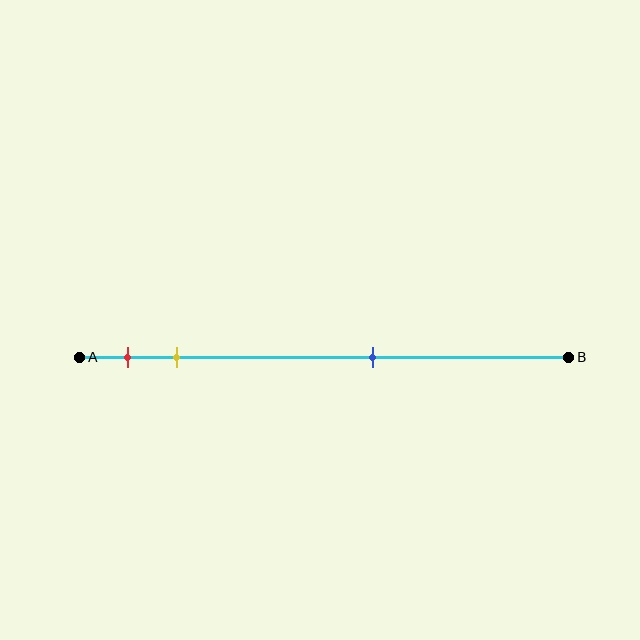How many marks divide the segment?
There are 3 marks dividing the segment.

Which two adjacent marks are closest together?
The red and yellow marks are the closest adjacent pair.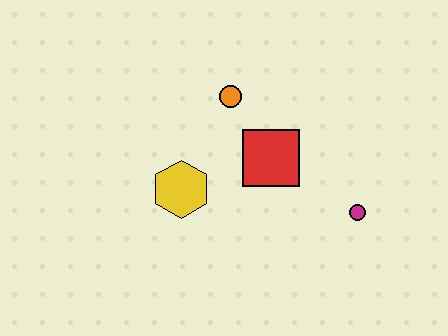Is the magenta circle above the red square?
No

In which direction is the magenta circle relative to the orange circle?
The magenta circle is to the right of the orange circle.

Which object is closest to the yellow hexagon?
The red square is closest to the yellow hexagon.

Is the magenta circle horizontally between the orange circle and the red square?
No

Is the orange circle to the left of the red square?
Yes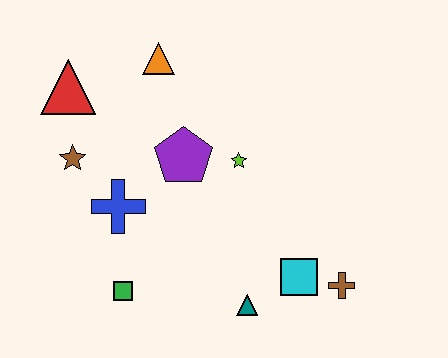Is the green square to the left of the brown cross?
Yes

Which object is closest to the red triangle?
The brown star is closest to the red triangle.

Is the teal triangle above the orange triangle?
No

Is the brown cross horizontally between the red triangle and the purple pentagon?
No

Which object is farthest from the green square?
The orange triangle is farthest from the green square.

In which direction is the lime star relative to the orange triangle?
The lime star is below the orange triangle.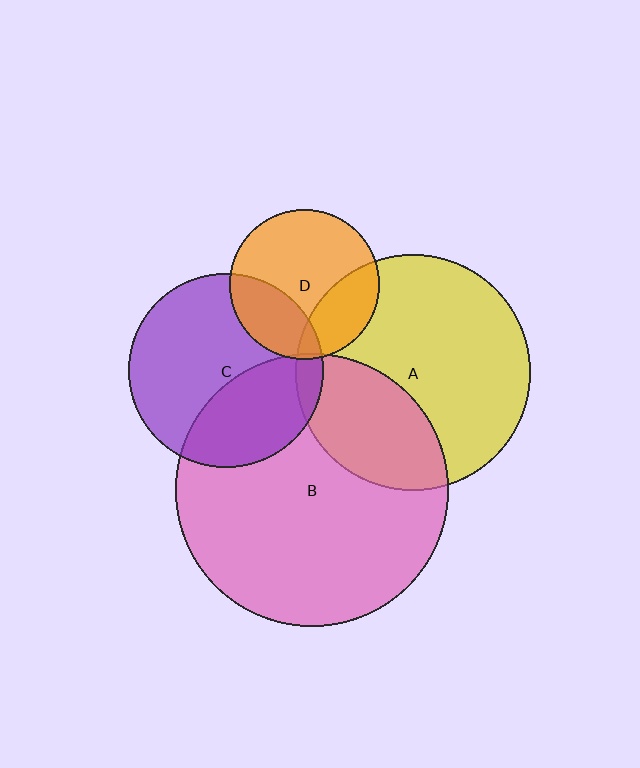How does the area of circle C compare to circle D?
Approximately 1.7 times.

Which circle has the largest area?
Circle B (pink).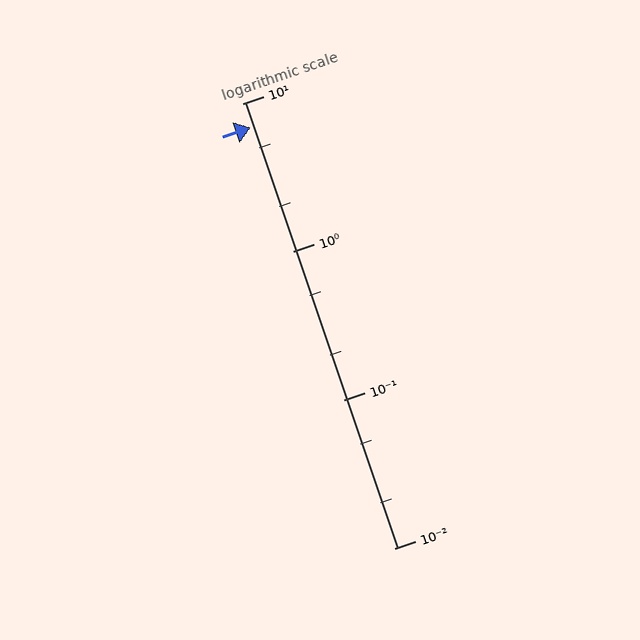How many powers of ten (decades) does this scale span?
The scale spans 3 decades, from 0.01 to 10.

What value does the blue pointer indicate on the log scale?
The pointer indicates approximately 6.9.